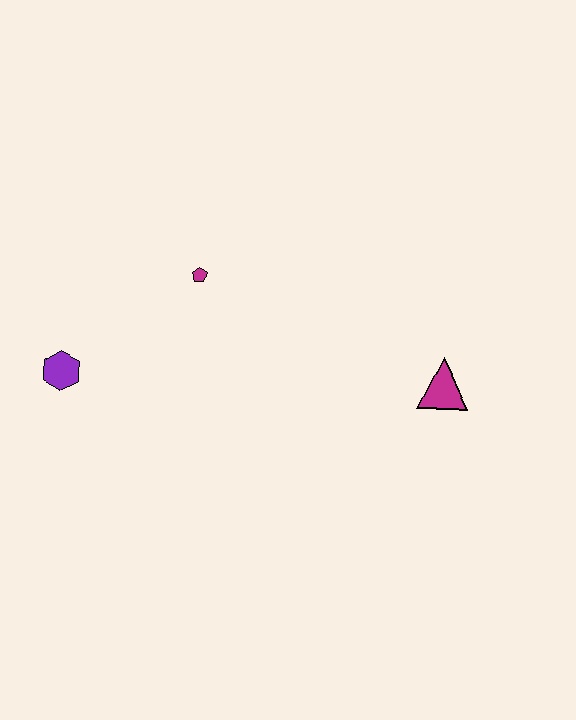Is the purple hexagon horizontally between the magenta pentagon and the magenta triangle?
No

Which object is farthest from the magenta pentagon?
The magenta triangle is farthest from the magenta pentagon.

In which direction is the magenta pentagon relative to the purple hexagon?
The magenta pentagon is to the right of the purple hexagon.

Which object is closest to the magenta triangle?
The magenta pentagon is closest to the magenta triangle.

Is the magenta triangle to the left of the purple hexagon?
No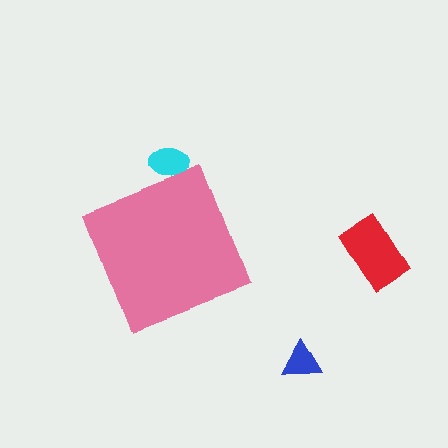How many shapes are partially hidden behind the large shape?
1 shape is partially hidden.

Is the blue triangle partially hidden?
No, the blue triangle is fully visible.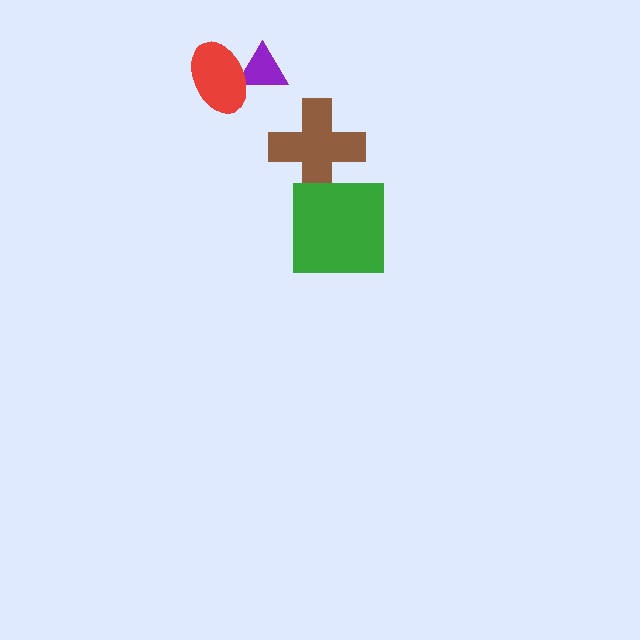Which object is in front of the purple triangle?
The red ellipse is in front of the purple triangle.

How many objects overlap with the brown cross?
1 object overlaps with the brown cross.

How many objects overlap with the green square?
1 object overlaps with the green square.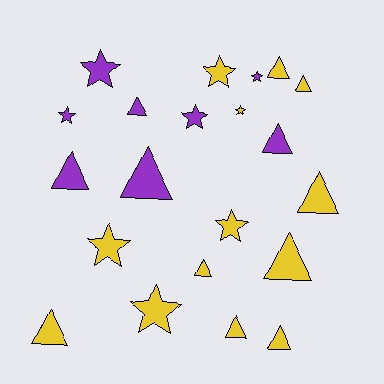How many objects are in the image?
There are 21 objects.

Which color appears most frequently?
Yellow, with 13 objects.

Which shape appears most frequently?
Triangle, with 12 objects.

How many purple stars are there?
There are 4 purple stars.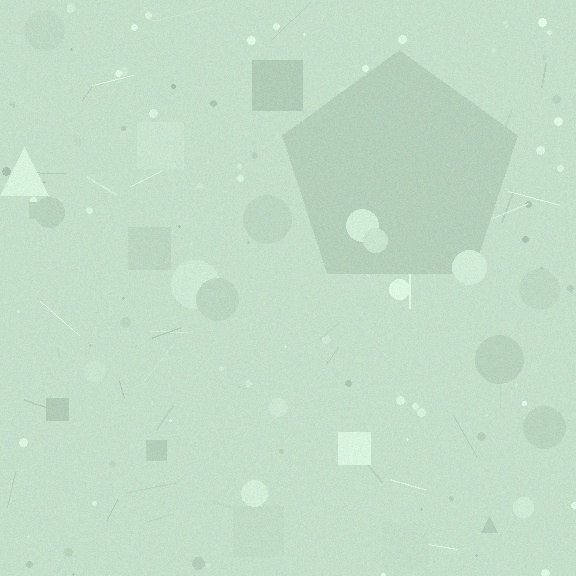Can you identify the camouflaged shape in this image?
The camouflaged shape is a pentagon.